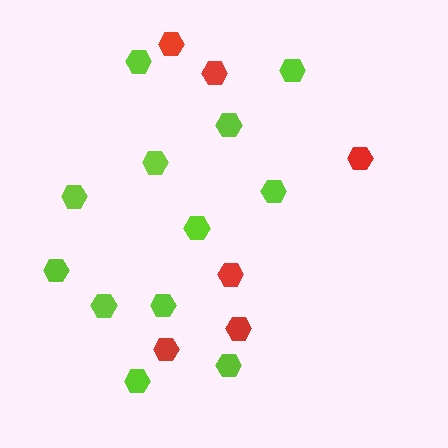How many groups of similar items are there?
There are 2 groups: one group of red hexagons (6) and one group of lime hexagons (12).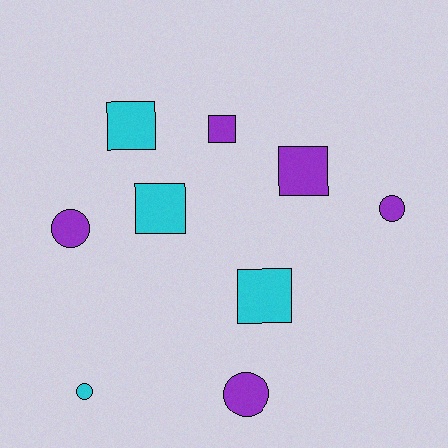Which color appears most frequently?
Purple, with 5 objects.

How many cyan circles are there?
There is 1 cyan circle.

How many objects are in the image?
There are 9 objects.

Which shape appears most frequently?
Square, with 5 objects.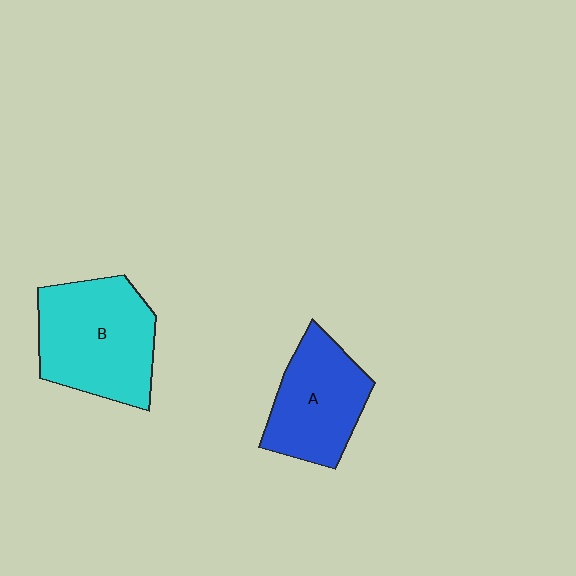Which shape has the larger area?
Shape B (cyan).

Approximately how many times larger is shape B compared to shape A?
Approximately 1.3 times.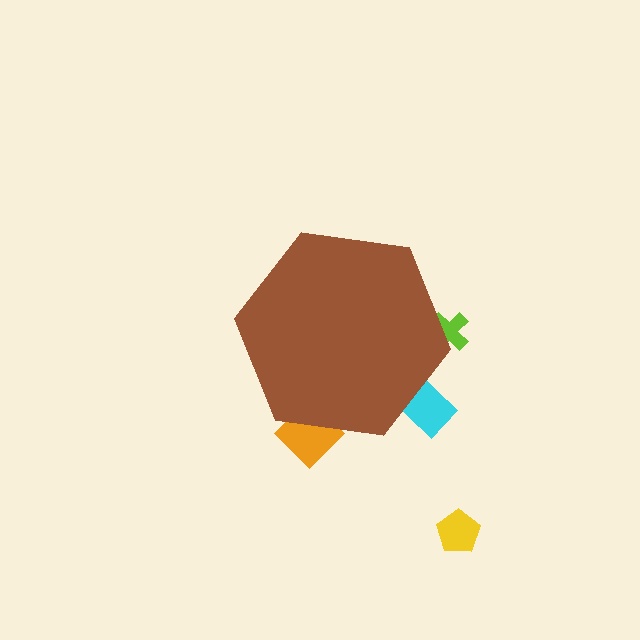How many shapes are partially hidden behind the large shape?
3 shapes are partially hidden.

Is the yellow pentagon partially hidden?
No, the yellow pentagon is fully visible.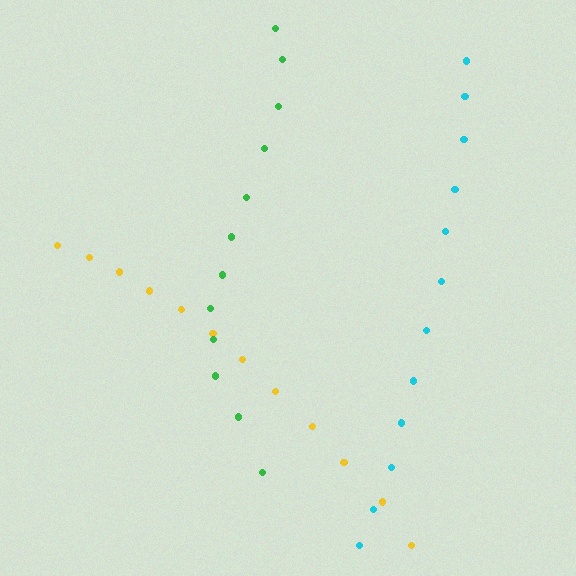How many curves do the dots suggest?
There are 3 distinct paths.